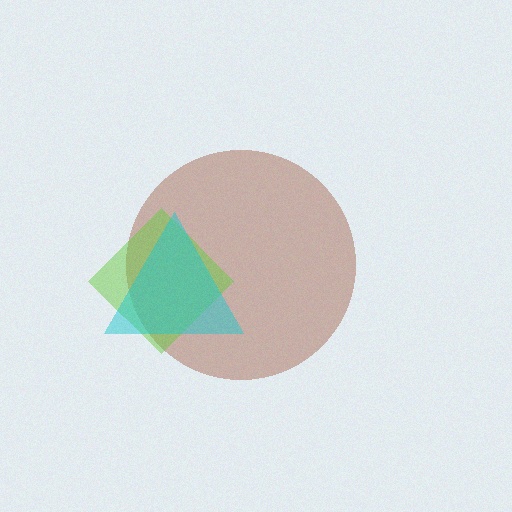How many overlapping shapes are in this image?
There are 3 overlapping shapes in the image.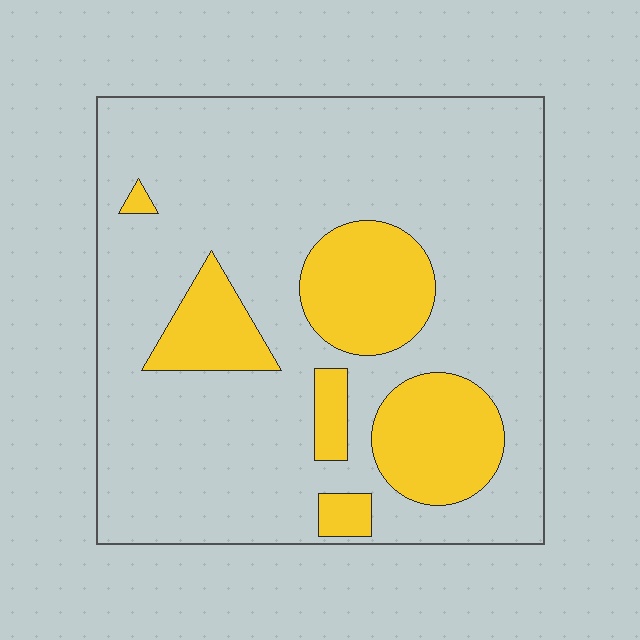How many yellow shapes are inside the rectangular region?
6.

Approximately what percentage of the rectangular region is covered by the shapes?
Approximately 20%.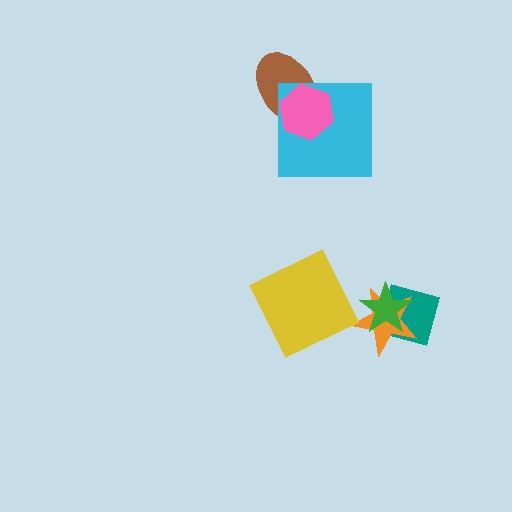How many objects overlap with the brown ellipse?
2 objects overlap with the brown ellipse.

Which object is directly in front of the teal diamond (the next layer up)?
The orange star is directly in front of the teal diamond.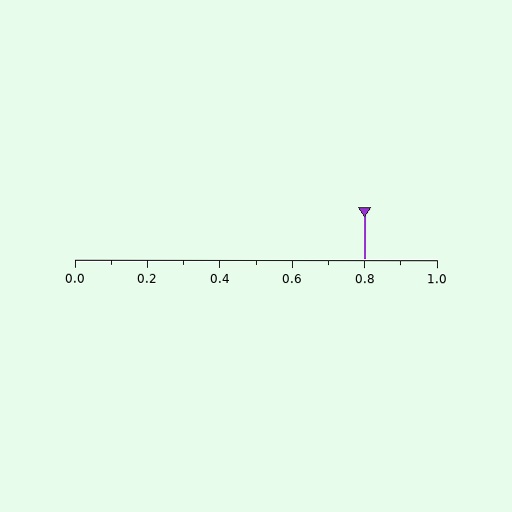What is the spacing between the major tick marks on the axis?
The major ticks are spaced 0.2 apart.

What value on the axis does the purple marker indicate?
The marker indicates approximately 0.8.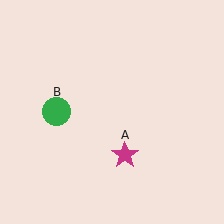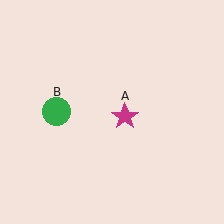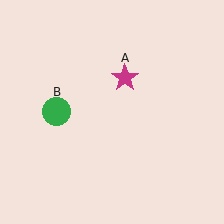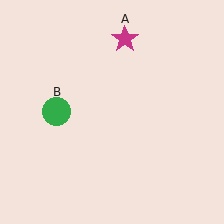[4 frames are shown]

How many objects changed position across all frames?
1 object changed position: magenta star (object A).